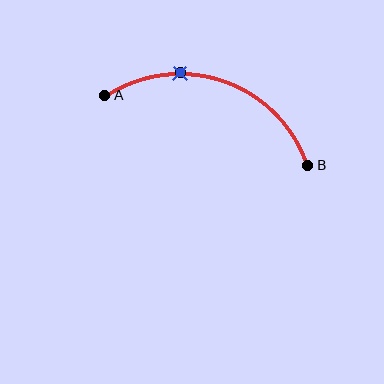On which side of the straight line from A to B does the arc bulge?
The arc bulges above the straight line connecting A and B.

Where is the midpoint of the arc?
The arc midpoint is the point on the curve farthest from the straight line joining A and B. It sits above that line.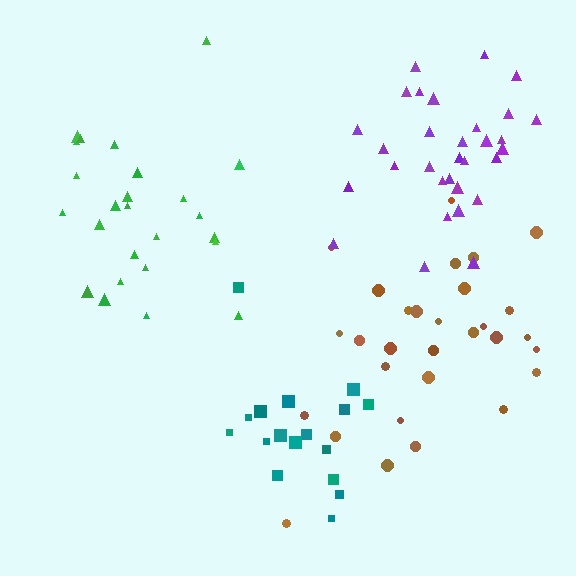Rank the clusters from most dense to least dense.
purple, teal, green, brown.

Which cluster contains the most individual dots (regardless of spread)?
Purple (32).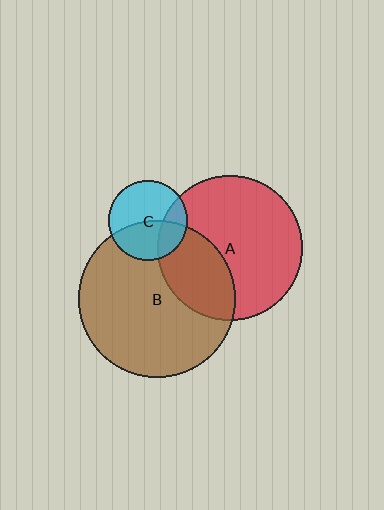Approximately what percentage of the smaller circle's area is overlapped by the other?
Approximately 45%.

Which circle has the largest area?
Circle B (brown).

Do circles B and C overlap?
Yes.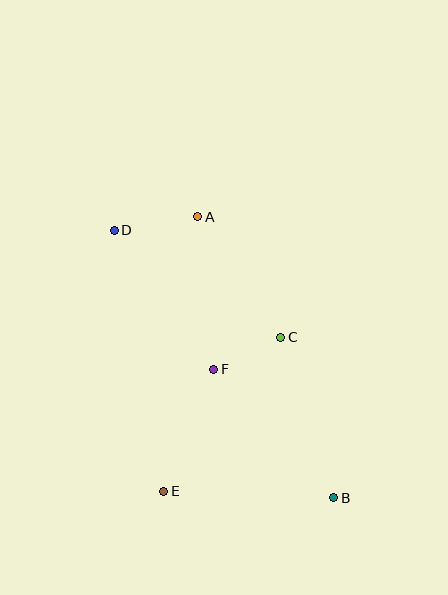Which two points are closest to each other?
Points C and F are closest to each other.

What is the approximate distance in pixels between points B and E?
The distance between B and E is approximately 170 pixels.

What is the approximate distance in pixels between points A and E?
The distance between A and E is approximately 277 pixels.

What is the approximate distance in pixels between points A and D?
The distance between A and D is approximately 84 pixels.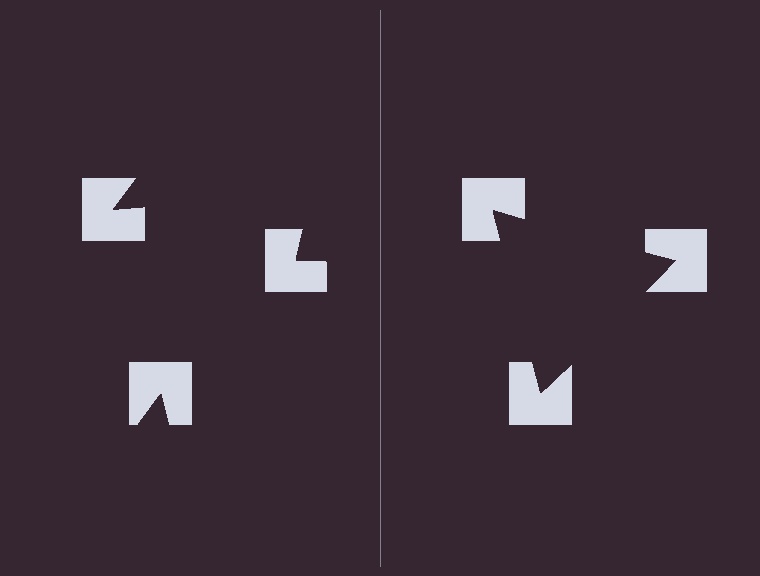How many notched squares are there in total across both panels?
6 — 3 on each side.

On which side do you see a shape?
An illusory triangle appears on the right side. On the left side the wedge cuts are rotated, so no coherent shape forms.